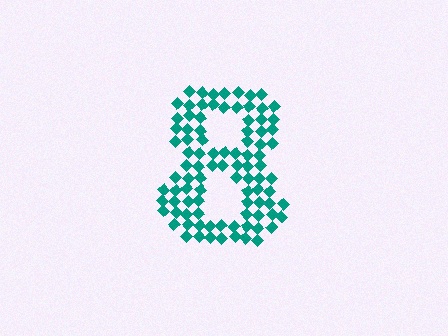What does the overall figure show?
The overall figure shows the digit 8.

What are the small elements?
The small elements are diamonds.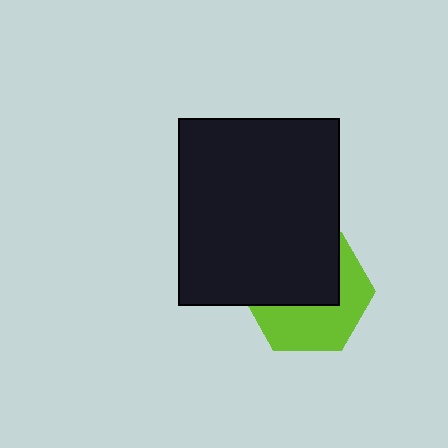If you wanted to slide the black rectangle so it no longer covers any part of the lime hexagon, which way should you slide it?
Slide it up — that is the most direct way to separate the two shapes.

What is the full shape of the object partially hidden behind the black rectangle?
The partially hidden object is a lime hexagon.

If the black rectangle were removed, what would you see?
You would see the complete lime hexagon.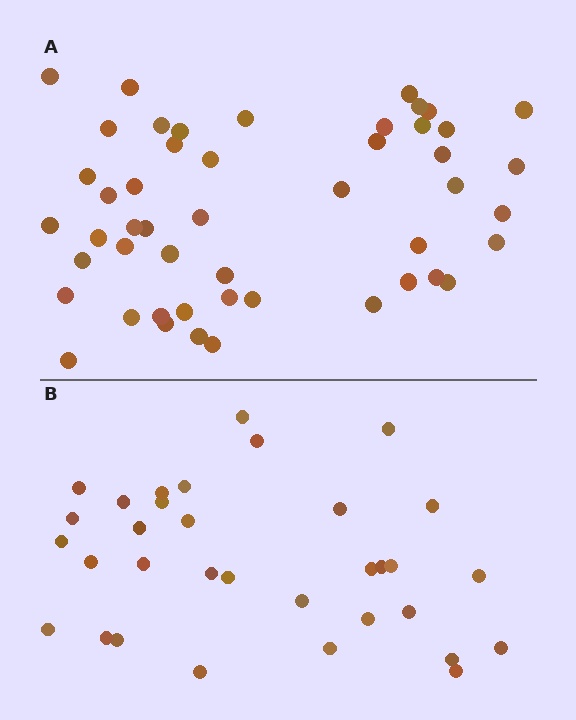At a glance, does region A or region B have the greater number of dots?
Region A (the top region) has more dots.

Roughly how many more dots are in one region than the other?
Region A has approximately 15 more dots than region B.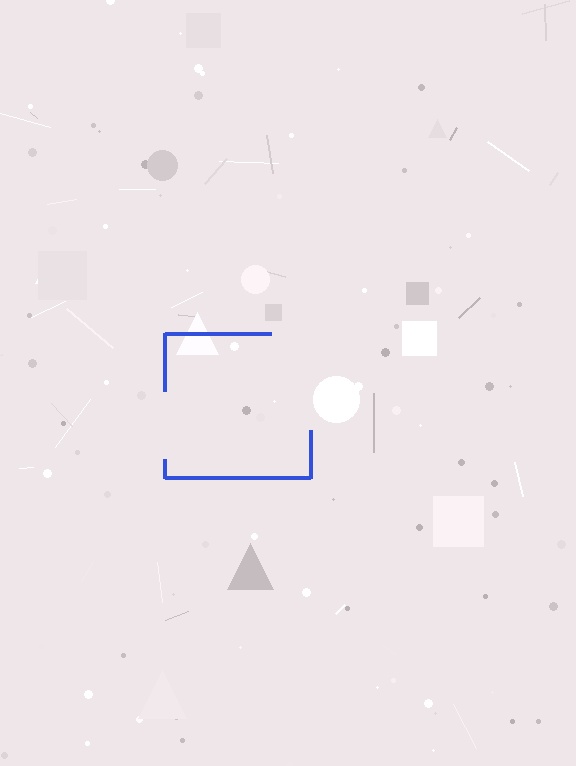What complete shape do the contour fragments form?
The contour fragments form a square.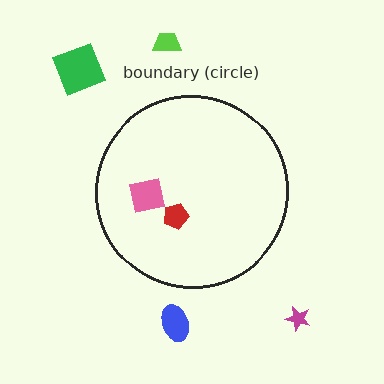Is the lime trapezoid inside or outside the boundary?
Outside.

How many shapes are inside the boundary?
2 inside, 4 outside.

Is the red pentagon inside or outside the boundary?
Inside.